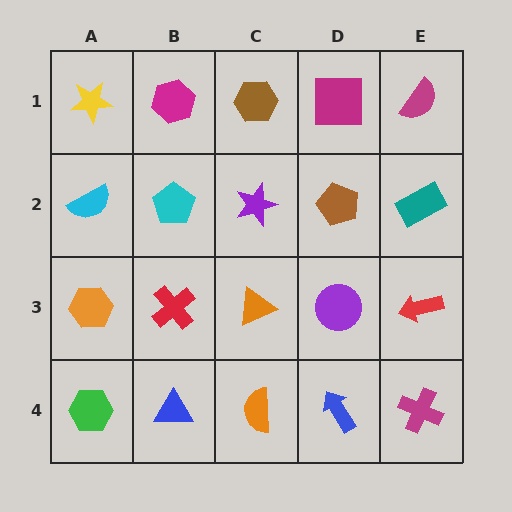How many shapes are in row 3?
5 shapes.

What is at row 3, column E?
A red arrow.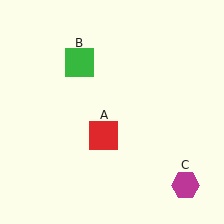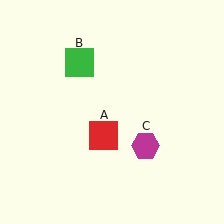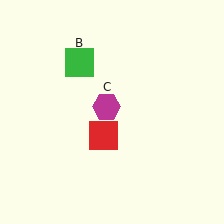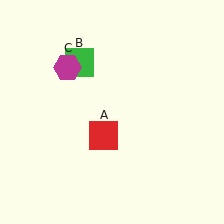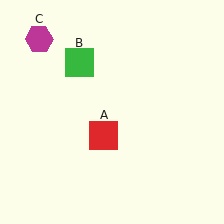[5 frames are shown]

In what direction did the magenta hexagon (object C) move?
The magenta hexagon (object C) moved up and to the left.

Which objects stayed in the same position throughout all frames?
Red square (object A) and green square (object B) remained stationary.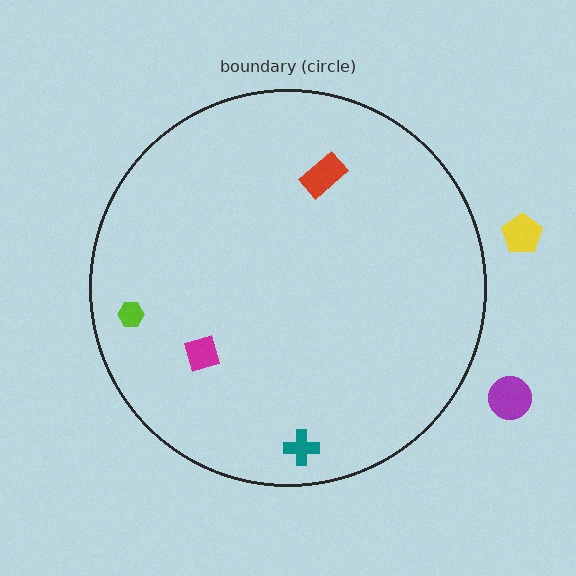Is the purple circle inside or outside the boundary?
Outside.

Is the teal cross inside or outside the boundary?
Inside.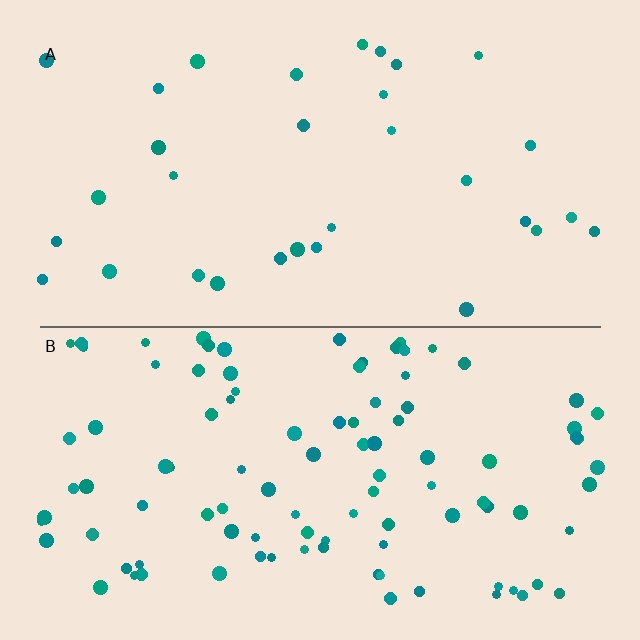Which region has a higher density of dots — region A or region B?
B (the bottom).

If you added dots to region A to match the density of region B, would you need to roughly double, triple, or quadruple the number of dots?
Approximately triple.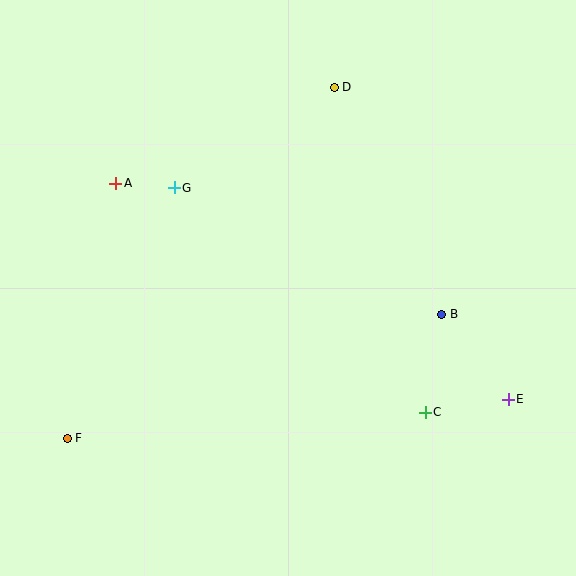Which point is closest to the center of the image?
Point G at (174, 188) is closest to the center.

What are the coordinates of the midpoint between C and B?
The midpoint between C and B is at (433, 363).